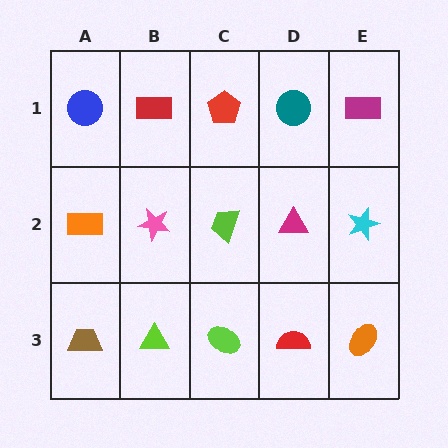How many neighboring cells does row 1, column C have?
3.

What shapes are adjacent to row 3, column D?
A magenta triangle (row 2, column D), a lime ellipse (row 3, column C), an orange ellipse (row 3, column E).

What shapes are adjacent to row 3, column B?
A pink star (row 2, column B), a brown trapezoid (row 3, column A), a lime ellipse (row 3, column C).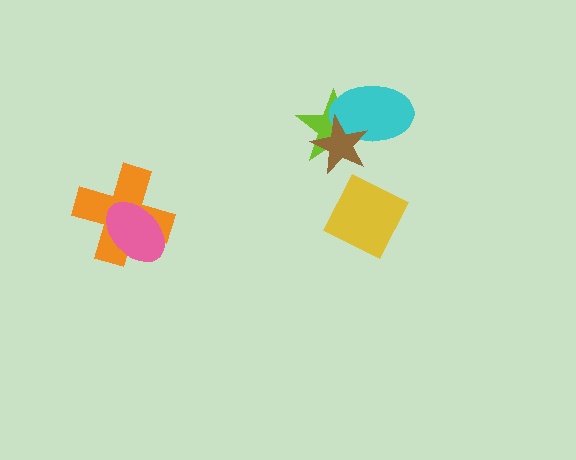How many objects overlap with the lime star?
2 objects overlap with the lime star.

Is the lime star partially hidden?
Yes, it is partially covered by another shape.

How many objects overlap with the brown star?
2 objects overlap with the brown star.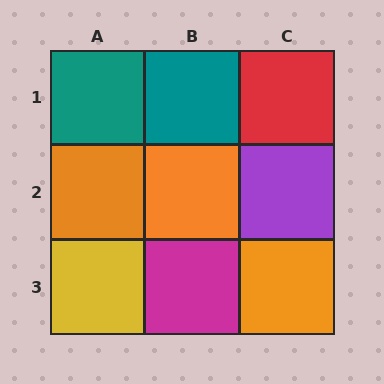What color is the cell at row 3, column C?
Orange.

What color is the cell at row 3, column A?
Yellow.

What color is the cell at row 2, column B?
Orange.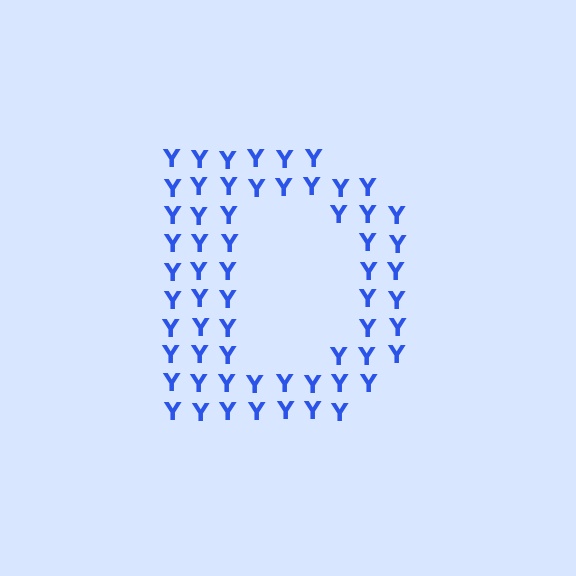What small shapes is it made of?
It is made of small letter Y's.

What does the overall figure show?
The overall figure shows the letter D.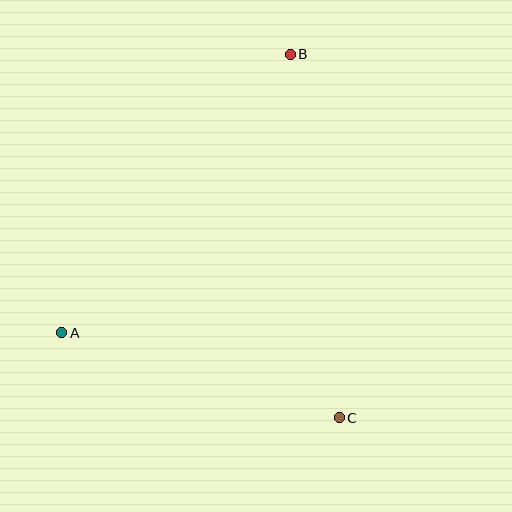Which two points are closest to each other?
Points A and C are closest to each other.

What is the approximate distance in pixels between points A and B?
The distance between A and B is approximately 360 pixels.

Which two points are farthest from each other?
Points B and C are farthest from each other.